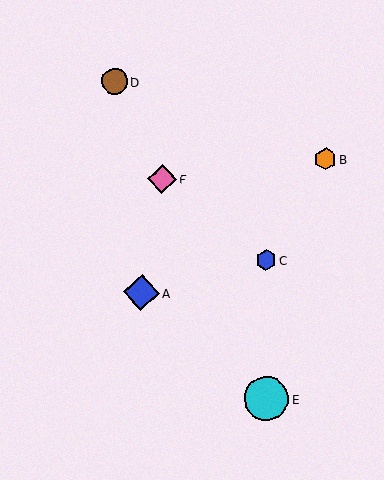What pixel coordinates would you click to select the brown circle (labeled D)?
Click at (114, 82) to select the brown circle D.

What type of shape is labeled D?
Shape D is a brown circle.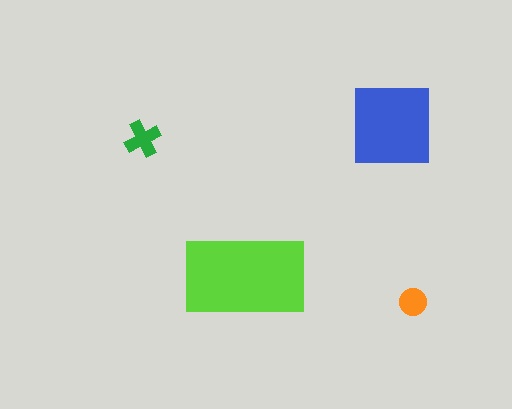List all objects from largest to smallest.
The lime rectangle, the blue square, the green cross, the orange circle.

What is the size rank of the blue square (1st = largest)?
2nd.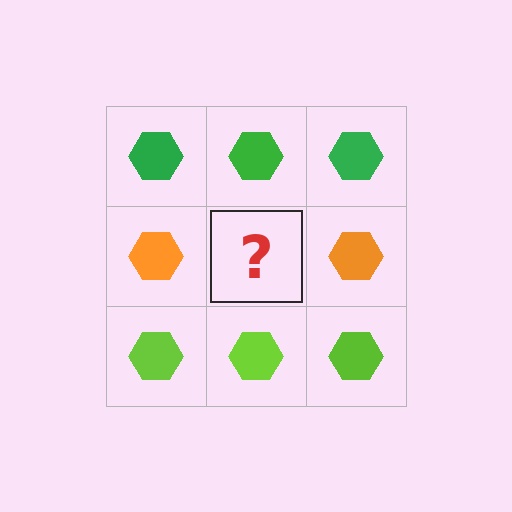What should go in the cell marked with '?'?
The missing cell should contain an orange hexagon.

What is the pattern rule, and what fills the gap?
The rule is that each row has a consistent color. The gap should be filled with an orange hexagon.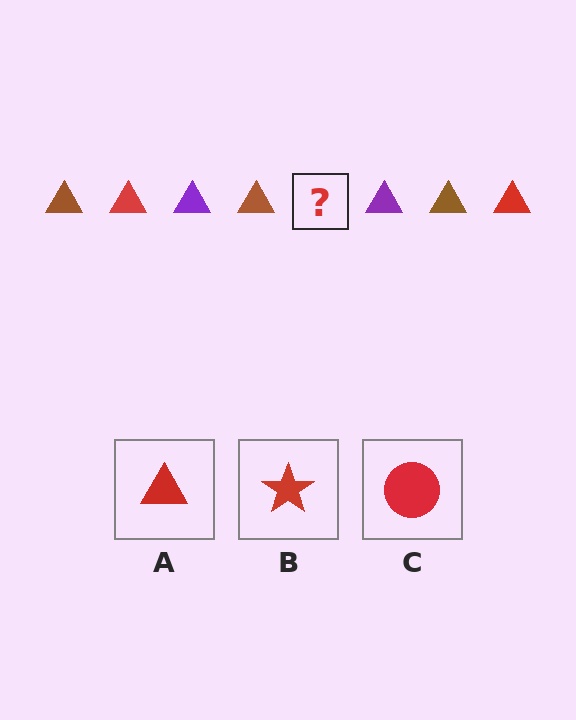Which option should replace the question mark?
Option A.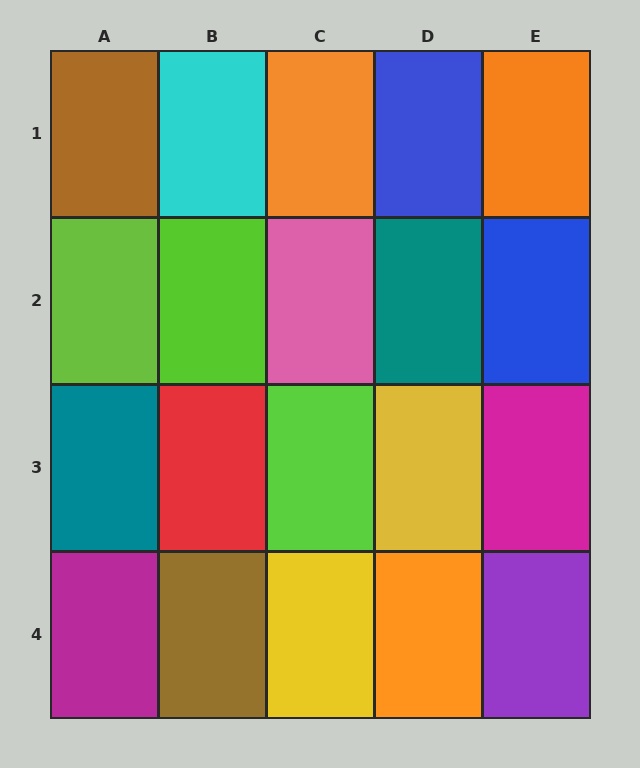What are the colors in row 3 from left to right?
Teal, red, lime, yellow, magenta.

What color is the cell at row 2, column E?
Blue.